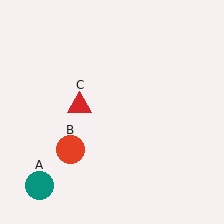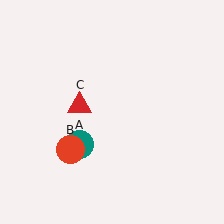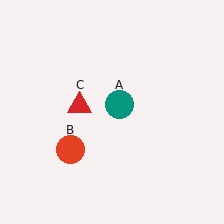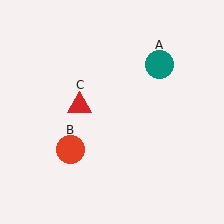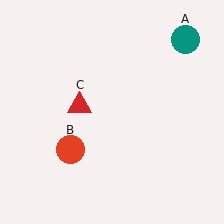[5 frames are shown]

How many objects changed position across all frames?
1 object changed position: teal circle (object A).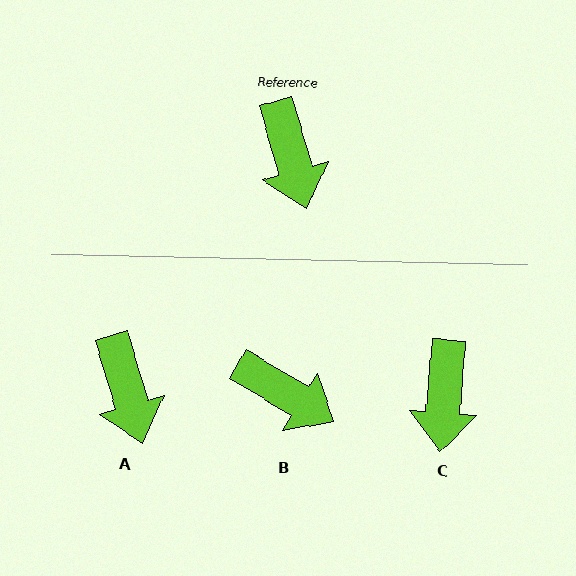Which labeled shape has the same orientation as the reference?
A.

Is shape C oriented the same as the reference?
No, it is off by about 21 degrees.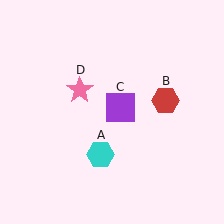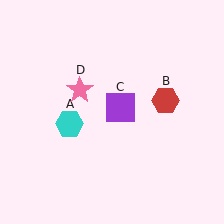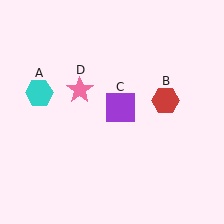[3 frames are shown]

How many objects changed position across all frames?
1 object changed position: cyan hexagon (object A).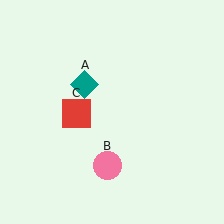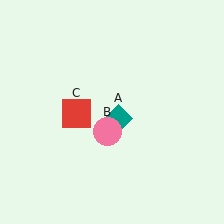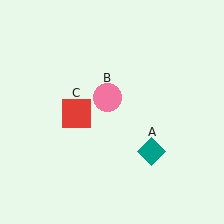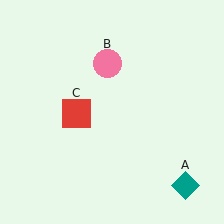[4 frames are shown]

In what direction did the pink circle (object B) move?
The pink circle (object B) moved up.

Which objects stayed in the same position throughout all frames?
Red square (object C) remained stationary.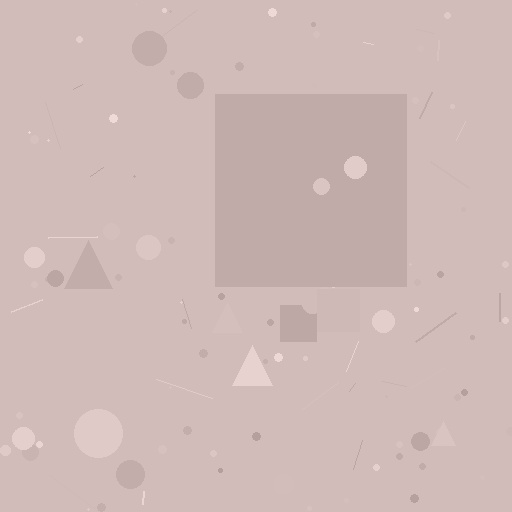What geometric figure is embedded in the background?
A square is embedded in the background.